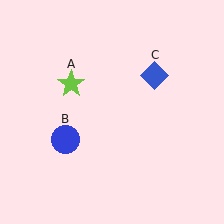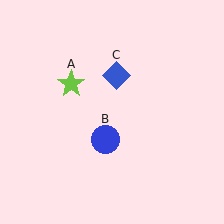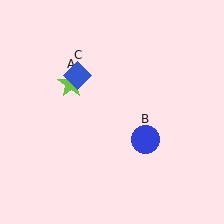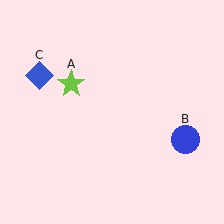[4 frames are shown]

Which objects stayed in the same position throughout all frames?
Lime star (object A) remained stationary.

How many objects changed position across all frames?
2 objects changed position: blue circle (object B), blue diamond (object C).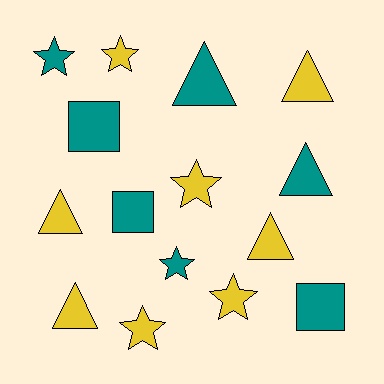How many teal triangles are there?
There are 2 teal triangles.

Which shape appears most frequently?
Star, with 6 objects.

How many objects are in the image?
There are 15 objects.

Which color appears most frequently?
Yellow, with 8 objects.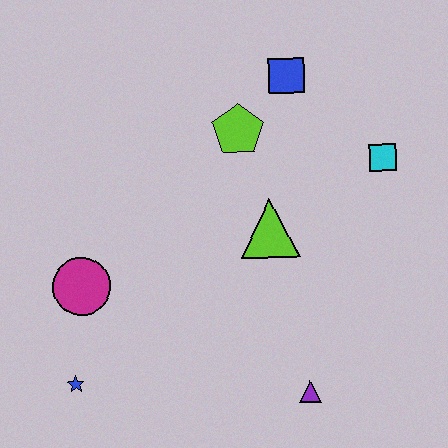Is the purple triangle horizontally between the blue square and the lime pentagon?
No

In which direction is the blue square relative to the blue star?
The blue square is above the blue star.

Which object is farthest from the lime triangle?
The blue star is farthest from the lime triangle.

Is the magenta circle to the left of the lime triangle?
Yes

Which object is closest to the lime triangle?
The lime pentagon is closest to the lime triangle.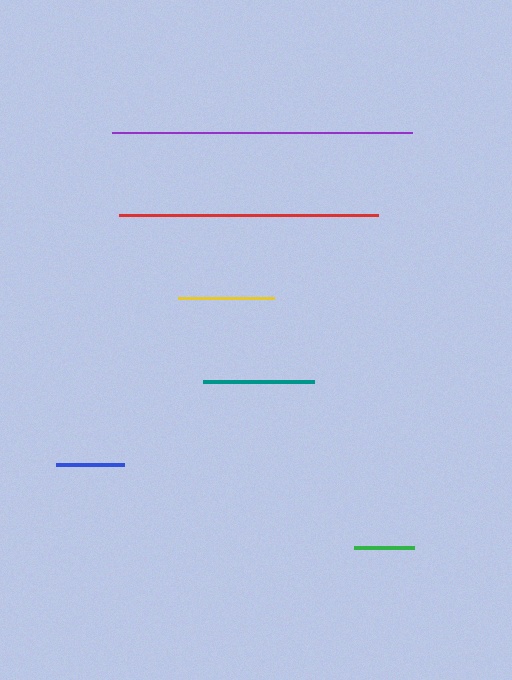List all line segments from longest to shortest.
From longest to shortest: purple, red, teal, yellow, blue, green.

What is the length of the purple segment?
The purple segment is approximately 300 pixels long.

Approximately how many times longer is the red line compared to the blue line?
The red line is approximately 3.8 times the length of the blue line.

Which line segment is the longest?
The purple line is the longest at approximately 300 pixels.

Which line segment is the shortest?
The green line is the shortest at approximately 60 pixels.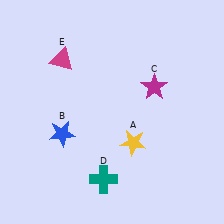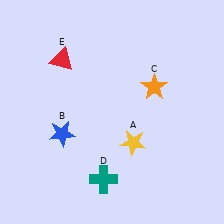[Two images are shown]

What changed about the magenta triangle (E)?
In Image 1, E is magenta. In Image 2, it changed to red.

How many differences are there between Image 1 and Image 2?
There are 2 differences between the two images.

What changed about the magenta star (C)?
In Image 1, C is magenta. In Image 2, it changed to orange.